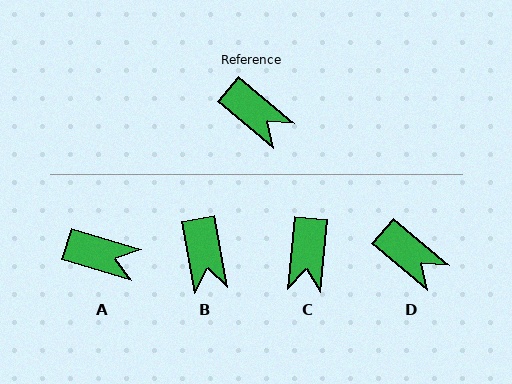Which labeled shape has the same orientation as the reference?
D.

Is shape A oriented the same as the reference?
No, it is off by about 24 degrees.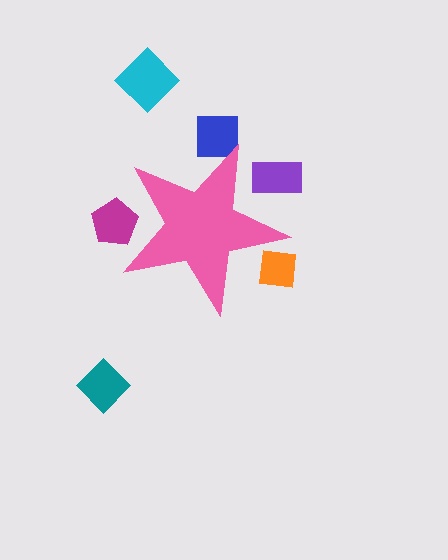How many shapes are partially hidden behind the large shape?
4 shapes are partially hidden.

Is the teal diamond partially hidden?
No, the teal diamond is fully visible.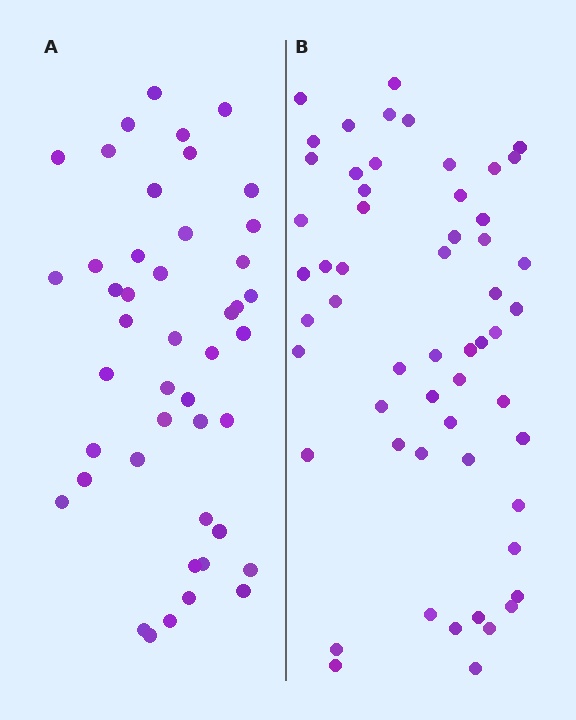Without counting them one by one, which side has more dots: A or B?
Region B (the right region) has more dots.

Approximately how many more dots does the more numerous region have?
Region B has roughly 12 or so more dots than region A.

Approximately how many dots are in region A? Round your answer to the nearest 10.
About 40 dots. (The exact count is 45, which rounds to 40.)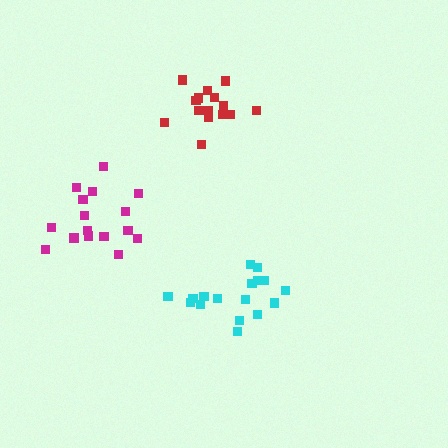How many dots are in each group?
Group 1: 15 dots, Group 2: 17 dots, Group 3: 16 dots (48 total).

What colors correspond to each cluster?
The clusters are colored: red, cyan, magenta.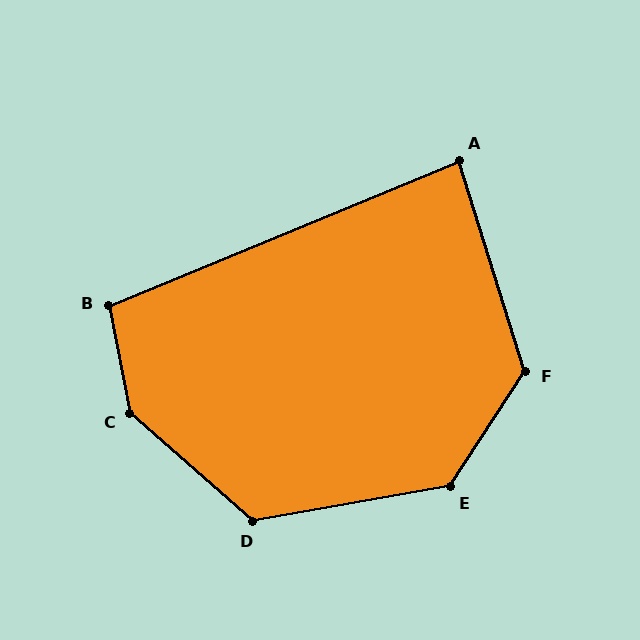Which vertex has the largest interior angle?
C, at approximately 142 degrees.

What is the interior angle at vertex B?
Approximately 101 degrees (obtuse).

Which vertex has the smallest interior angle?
A, at approximately 85 degrees.